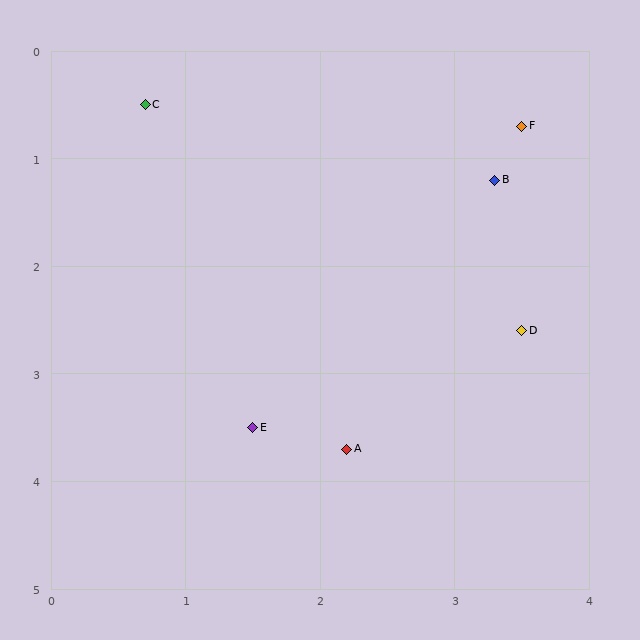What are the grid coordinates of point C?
Point C is at approximately (0.7, 0.5).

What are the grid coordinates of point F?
Point F is at approximately (3.5, 0.7).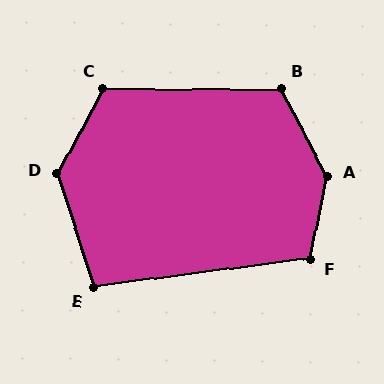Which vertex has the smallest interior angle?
E, at approximately 101 degrees.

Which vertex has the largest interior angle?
A, at approximately 141 degrees.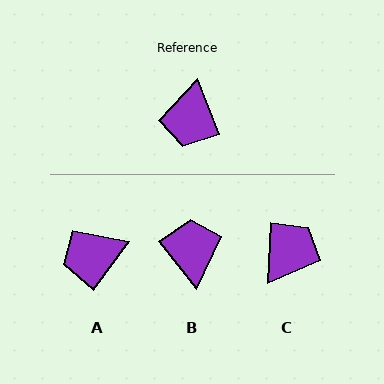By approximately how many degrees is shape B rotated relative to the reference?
Approximately 162 degrees clockwise.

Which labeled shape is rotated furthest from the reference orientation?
B, about 162 degrees away.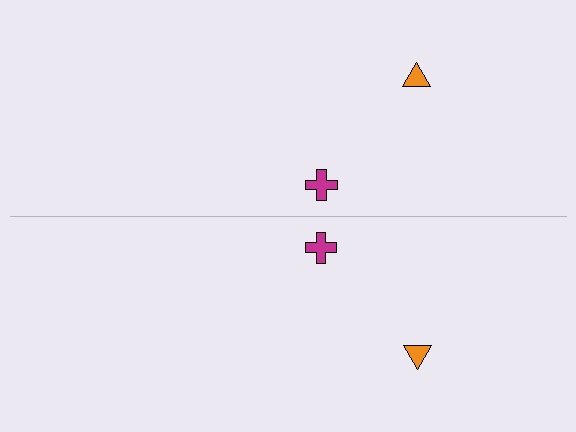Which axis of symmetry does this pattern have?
The pattern has a horizontal axis of symmetry running through the center of the image.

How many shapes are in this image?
There are 4 shapes in this image.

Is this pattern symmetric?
Yes, this pattern has bilateral (reflection) symmetry.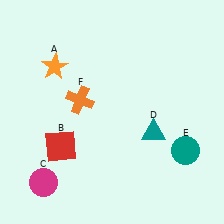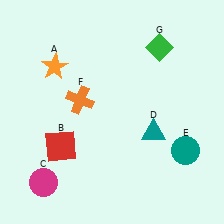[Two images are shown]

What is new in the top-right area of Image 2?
A green diamond (G) was added in the top-right area of Image 2.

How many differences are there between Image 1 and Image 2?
There is 1 difference between the two images.